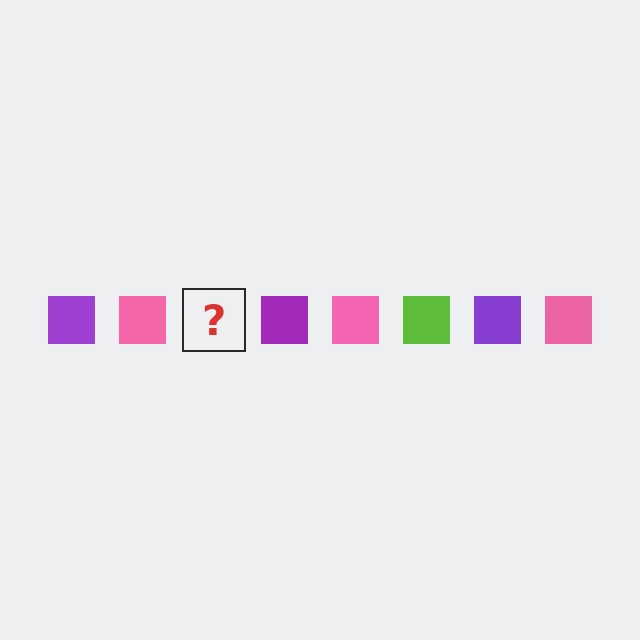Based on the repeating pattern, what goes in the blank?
The blank should be a lime square.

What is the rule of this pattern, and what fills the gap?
The rule is that the pattern cycles through purple, pink, lime squares. The gap should be filled with a lime square.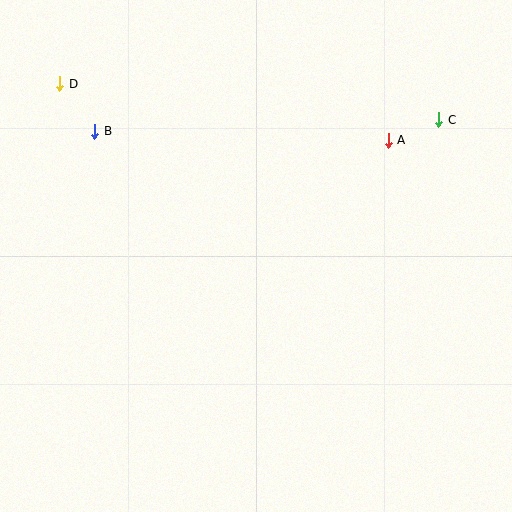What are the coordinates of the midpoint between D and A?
The midpoint between D and A is at (224, 112).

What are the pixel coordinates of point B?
Point B is at (95, 131).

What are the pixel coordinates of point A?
Point A is at (388, 140).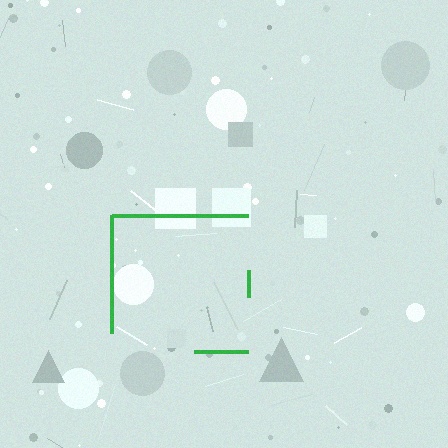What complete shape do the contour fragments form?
The contour fragments form a square.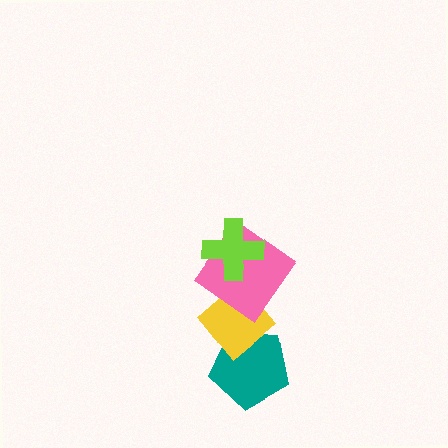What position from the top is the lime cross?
The lime cross is 1st from the top.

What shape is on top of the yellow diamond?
The pink diamond is on top of the yellow diamond.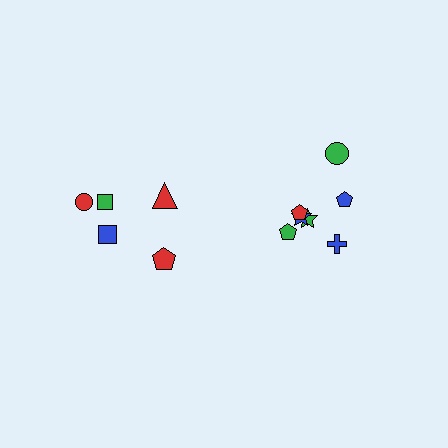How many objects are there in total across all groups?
There are 12 objects.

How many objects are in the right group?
There are 7 objects.